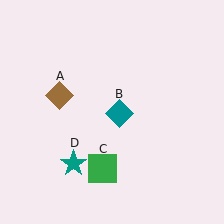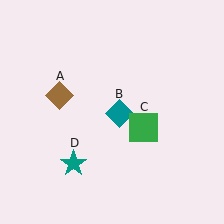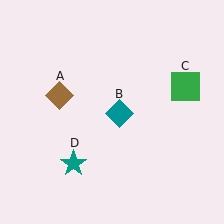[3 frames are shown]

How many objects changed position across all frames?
1 object changed position: green square (object C).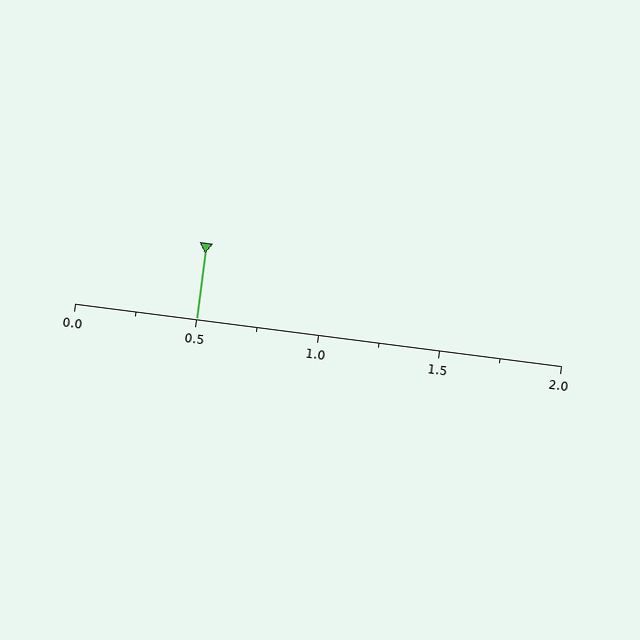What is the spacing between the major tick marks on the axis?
The major ticks are spaced 0.5 apart.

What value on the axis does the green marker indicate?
The marker indicates approximately 0.5.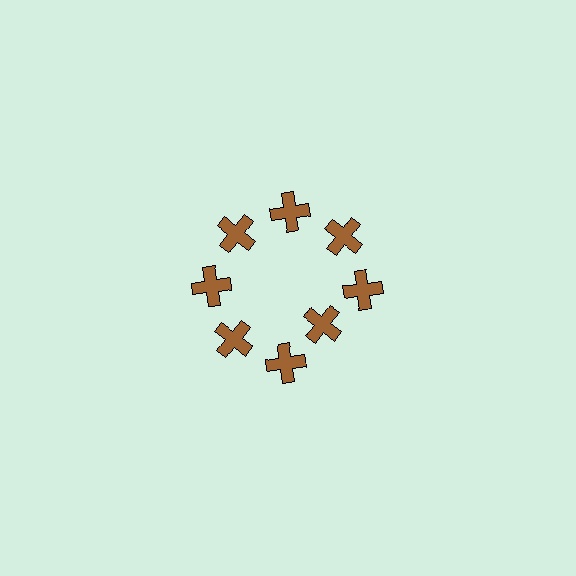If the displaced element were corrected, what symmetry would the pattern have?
It would have 8-fold rotational symmetry — the pattern would map onto itself every 45 degrees.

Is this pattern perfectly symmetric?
No. The 8 brown crosses are arranged in a ring, but one element near the 4 o'clock position is pulled inward toward the center, breaking the 8-fold rotational symmetry.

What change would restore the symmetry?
The symmetry would be restored by moving it outward, back onto the ring so that all 8 crosses sit at equal angles and equal distance from the center.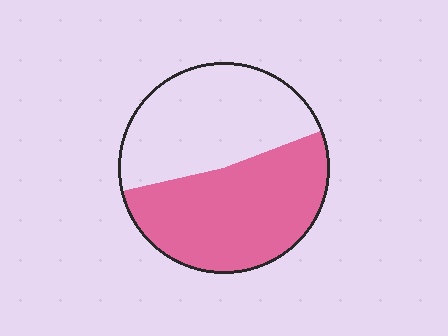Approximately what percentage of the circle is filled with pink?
Approximately 50%.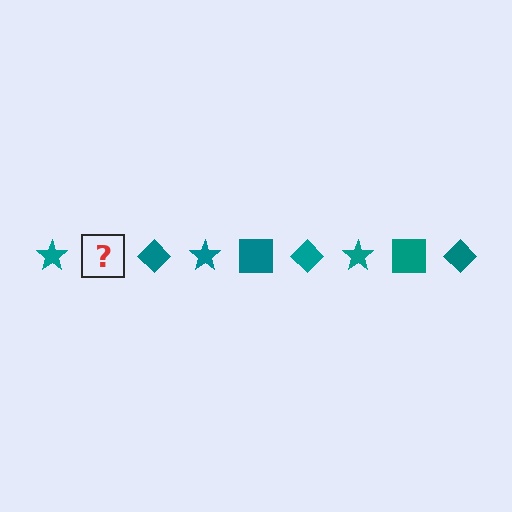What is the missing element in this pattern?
The missing element is a teal square.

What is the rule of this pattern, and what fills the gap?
The rule is that the pattern cycles through star, square, diamond shapes in teal. The gap should be filled with a teal square.